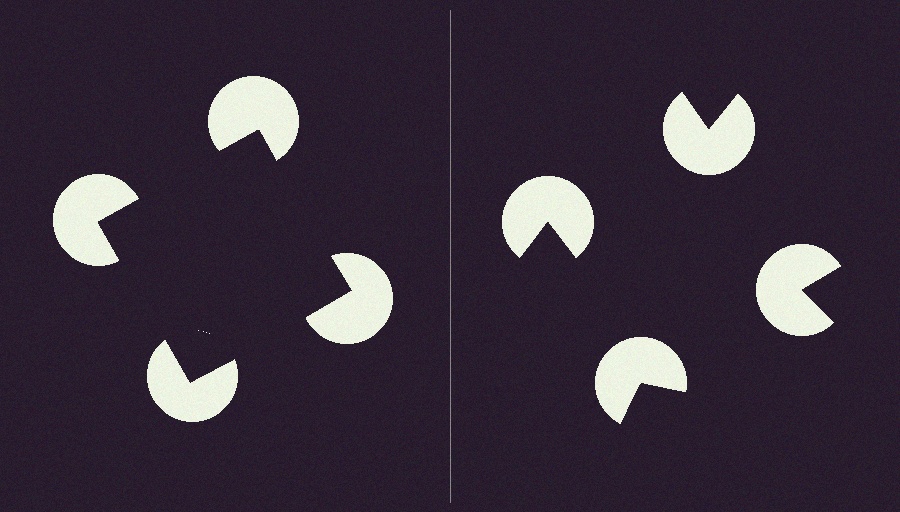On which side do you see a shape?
An illusory square appears on the left side. On the right side the wedge cuts are rotated, so no coherent shape forms.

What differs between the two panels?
The pac-man discs are positioned identically on both sides; only the wedge orientations differ. On the left they align to a square; on the right they are misaligned.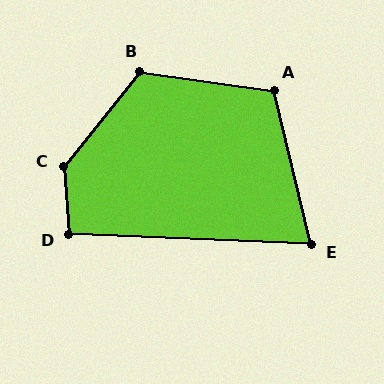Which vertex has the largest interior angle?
C, at approximately 137 degrees.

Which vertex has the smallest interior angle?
E, at approximately 74 degrees.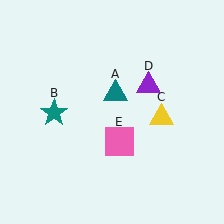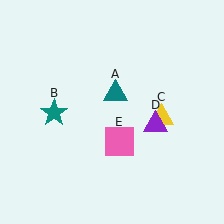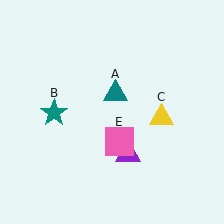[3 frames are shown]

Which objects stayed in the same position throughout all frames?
Teal triangle (object A) and teal star (object B) and yellow triangle (object C) and pink square (object E) remained stationary.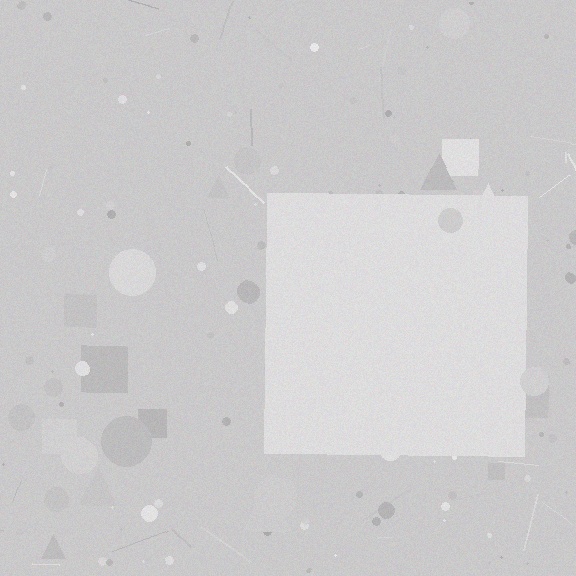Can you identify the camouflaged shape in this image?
The camouflaged shape is a square.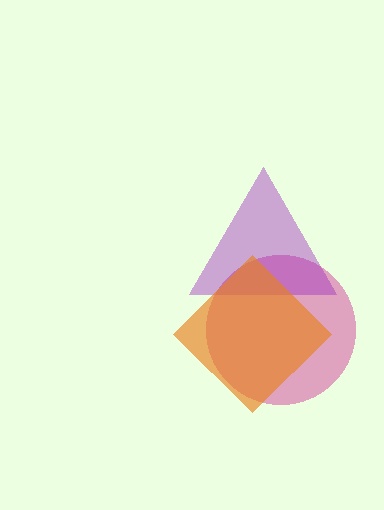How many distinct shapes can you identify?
There are 3 distinct shapes: a pink circle, a purple triangle, an orange diamond.